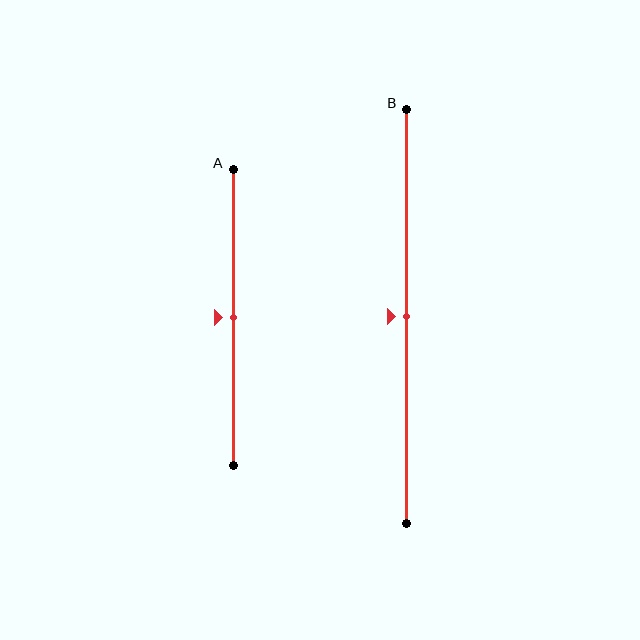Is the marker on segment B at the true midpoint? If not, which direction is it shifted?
Yes, the marker on segment B is at the true midpoint.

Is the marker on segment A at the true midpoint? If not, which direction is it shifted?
Yes, the marker on segment A is at the true midpoint.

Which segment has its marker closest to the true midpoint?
Segment A has its marker closest to the true midpoint.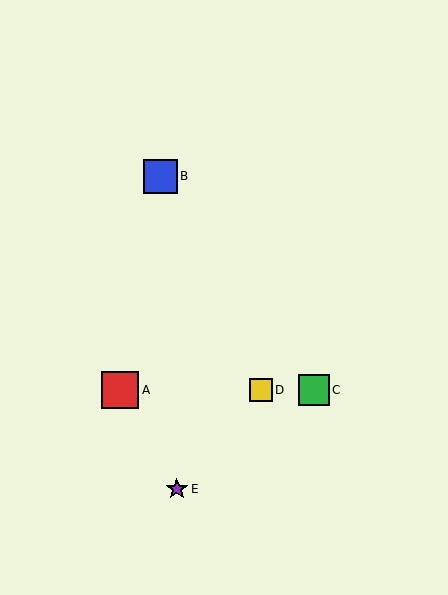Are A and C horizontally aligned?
Yes, both are at y≈390.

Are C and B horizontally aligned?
No, C is at y≈390 and B is at y≈176.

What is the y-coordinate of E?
Object E is at y≈489.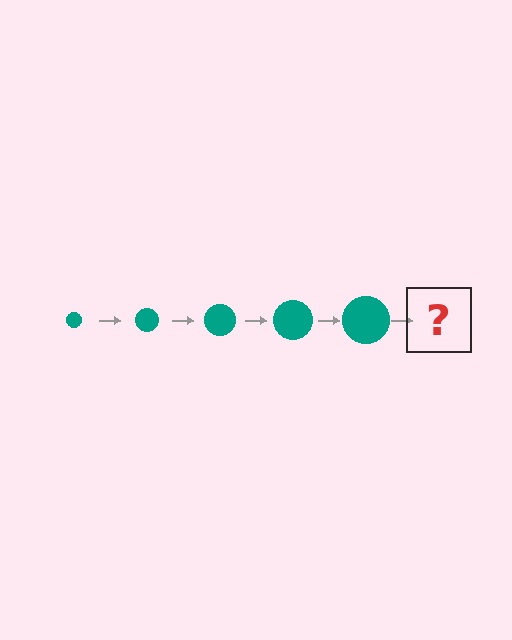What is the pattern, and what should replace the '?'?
The pattern is that the circle gets progressively larger each step. The '?' should be a teal circle, larger than the previous one.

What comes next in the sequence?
The next element should be a teal circle, larger than the previous one.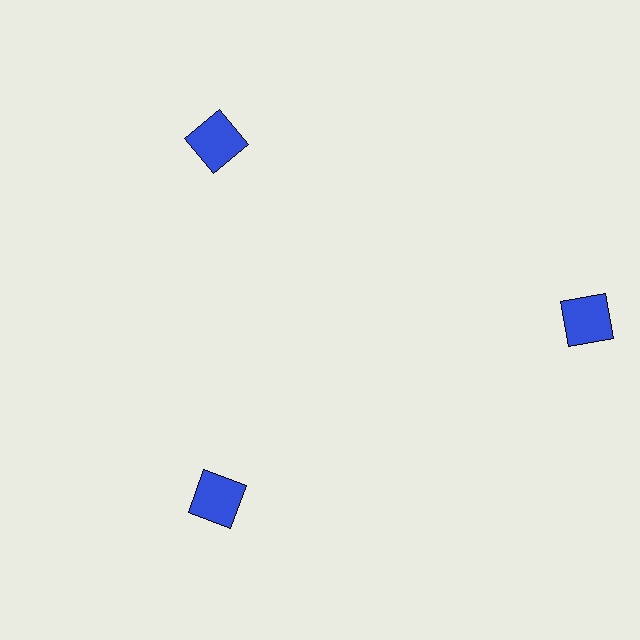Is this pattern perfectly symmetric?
No. The 3 blue squares are arranged in a ring, but one element near the 3 o'clock position is pushed outward from the center, breaking the 3-fold rotational symmetry.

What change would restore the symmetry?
The symmetry would be restored by moving it inward, back onto the ring so that all 3 squares sit at equal angles and equal distance from the center.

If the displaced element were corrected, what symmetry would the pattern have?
It would have 3-fold rotational symmetry — the pattern would map onto itself every 120 degrees.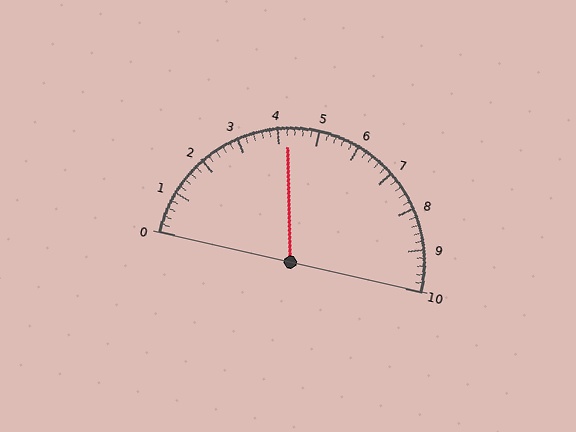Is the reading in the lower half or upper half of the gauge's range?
The reading is in the lower half of the range (0 to 10).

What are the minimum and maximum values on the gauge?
The gauge ranges from 0 to 10.